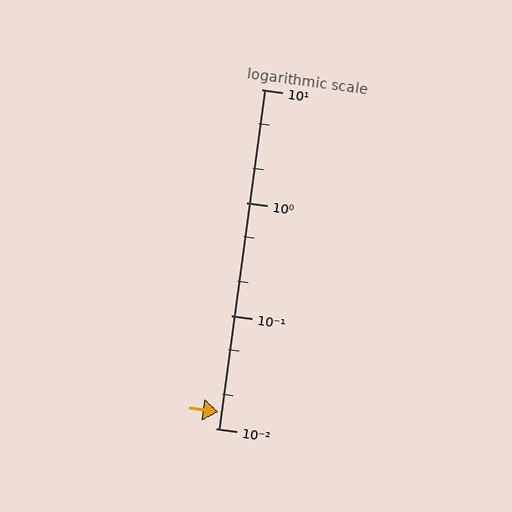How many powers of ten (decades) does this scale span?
The scale spans 3 decades, from 0.01 to 10.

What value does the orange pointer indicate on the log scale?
The pointer indicates approximately 0.014.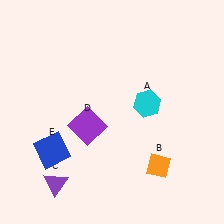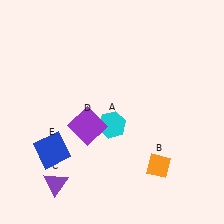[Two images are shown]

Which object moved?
The cyan hexagon (A) moved left.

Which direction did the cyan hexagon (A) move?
The cyan hexagon (A) moved left.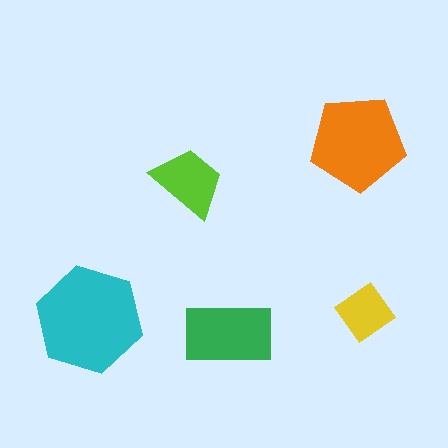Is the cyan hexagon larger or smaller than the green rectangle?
Larger.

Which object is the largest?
The cyan hexagon.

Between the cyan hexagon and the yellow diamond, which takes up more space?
The cyan hexagon.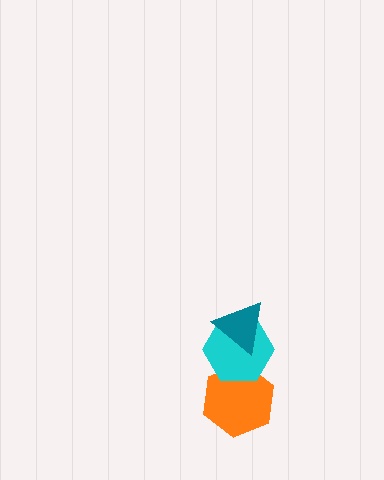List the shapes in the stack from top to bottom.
From top to bottom: the teal triangle, the cyan hexagon, the orange hexagon.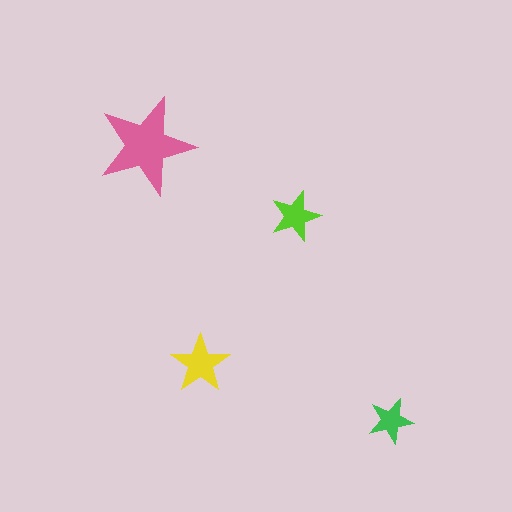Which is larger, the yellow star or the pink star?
The pink one.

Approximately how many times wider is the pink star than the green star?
About 2 times wider.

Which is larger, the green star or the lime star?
The lime one.